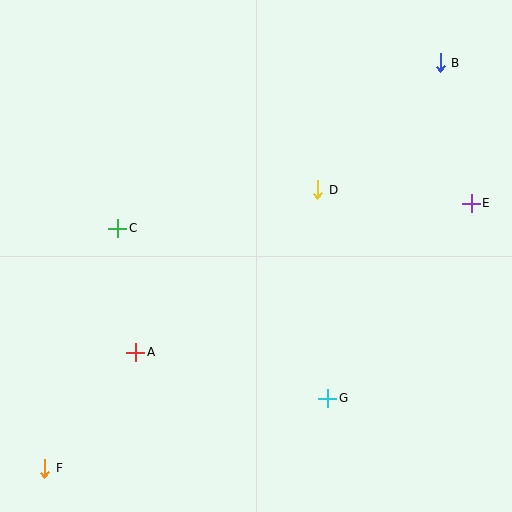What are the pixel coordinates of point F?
Point F is at (45, 468).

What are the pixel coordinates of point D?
Point D is at (318, 190).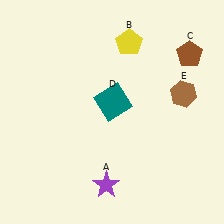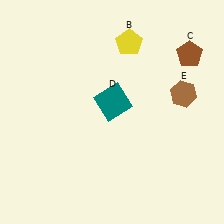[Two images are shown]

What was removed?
The purple star (A) was removed in Image 2.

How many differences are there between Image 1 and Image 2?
There is 1 difference between the two images.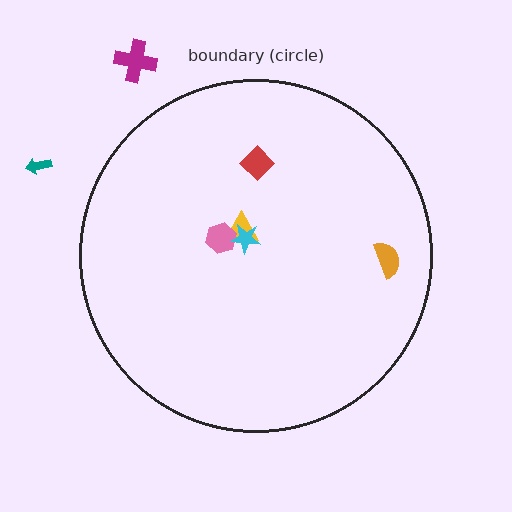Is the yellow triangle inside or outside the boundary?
Inside.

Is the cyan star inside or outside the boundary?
Inside.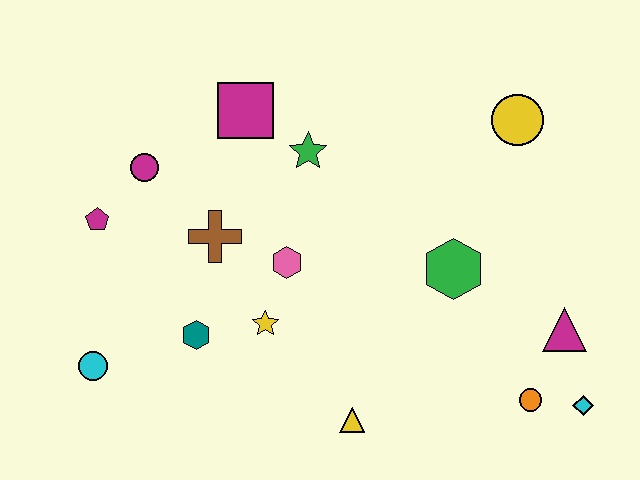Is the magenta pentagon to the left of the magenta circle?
Yes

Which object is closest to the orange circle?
The cyan diamond is closest to the orange circle.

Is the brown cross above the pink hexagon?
Yes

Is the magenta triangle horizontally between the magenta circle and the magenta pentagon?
No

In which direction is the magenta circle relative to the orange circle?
The magenta circle is to the left of the orange circle.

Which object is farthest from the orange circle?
The magenta pentagon is farthest from the orange circle.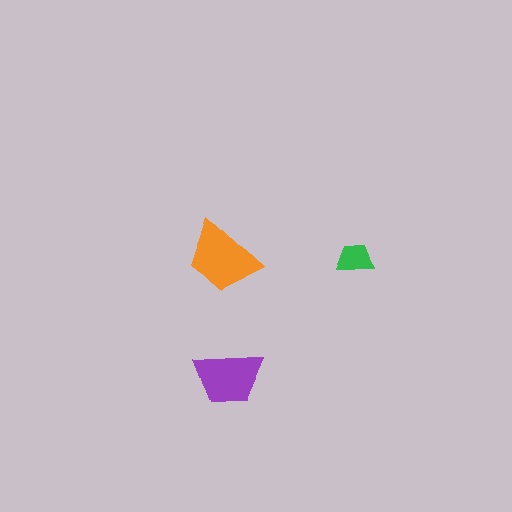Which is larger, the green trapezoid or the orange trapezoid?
The orange one.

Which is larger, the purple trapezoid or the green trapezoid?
The purple one.